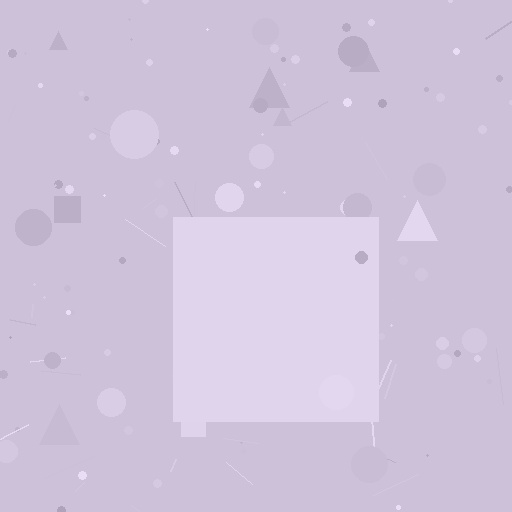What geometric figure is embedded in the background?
A square is embedded in the background.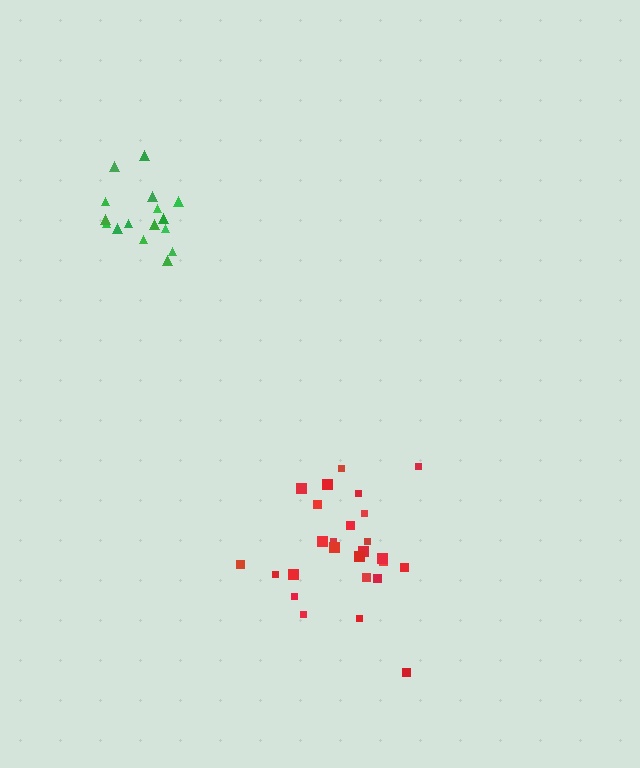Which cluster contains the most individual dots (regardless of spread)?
Red (26).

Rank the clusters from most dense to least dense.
green, red.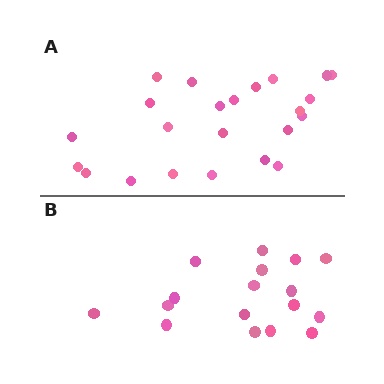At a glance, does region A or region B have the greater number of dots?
Region A (the top region) has more dots.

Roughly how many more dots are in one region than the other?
Region A has about 6 more dots than region B.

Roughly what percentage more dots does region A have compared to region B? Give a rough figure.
About 35% more.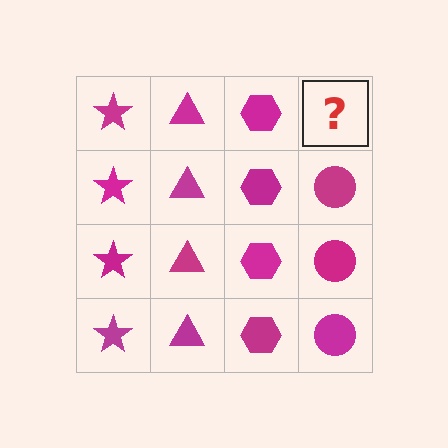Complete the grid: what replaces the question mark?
The question mark should be replaced with a magenta circle.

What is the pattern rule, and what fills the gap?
The rule is that each column has a consistent shape. The gap should be filled with a magenta circle.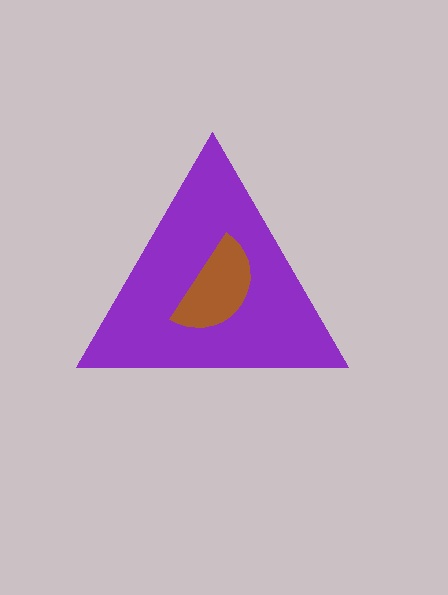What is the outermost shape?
The purple triangle.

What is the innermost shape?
The brown semicircle.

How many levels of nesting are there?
2.